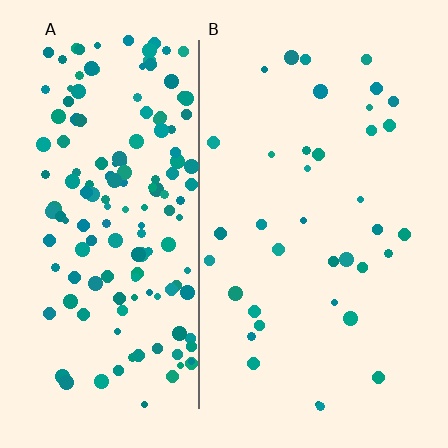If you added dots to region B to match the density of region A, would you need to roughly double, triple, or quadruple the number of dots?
Approximately quadruple.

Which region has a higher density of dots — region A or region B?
A (the left).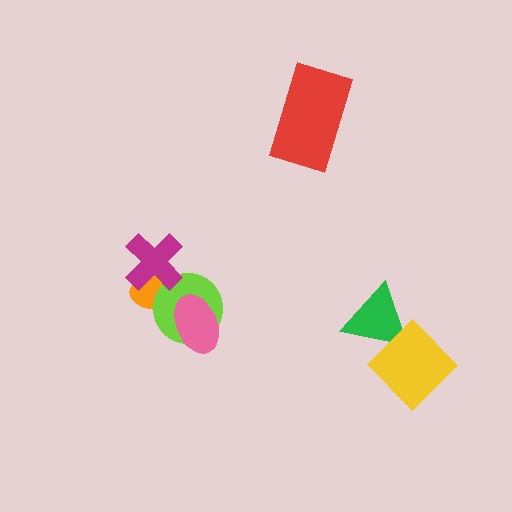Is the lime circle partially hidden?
Yes, it is partially covered by another shape.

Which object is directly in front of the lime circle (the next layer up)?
The magenta cross is directly in front of the lime circle.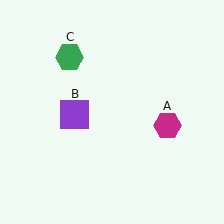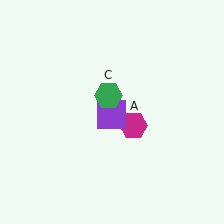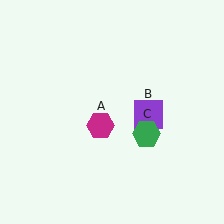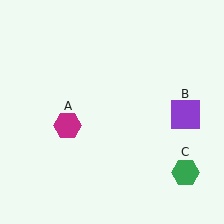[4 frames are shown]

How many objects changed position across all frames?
3 objects changed position: magenta hexagon (object A), purple square (object B), green hexagon (object C).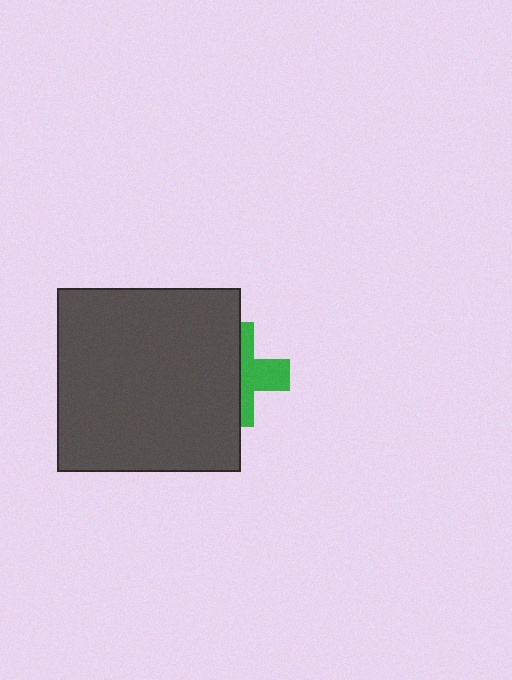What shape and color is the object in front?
The object in front is a dark gray square.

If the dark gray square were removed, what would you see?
You would see the complete green cross.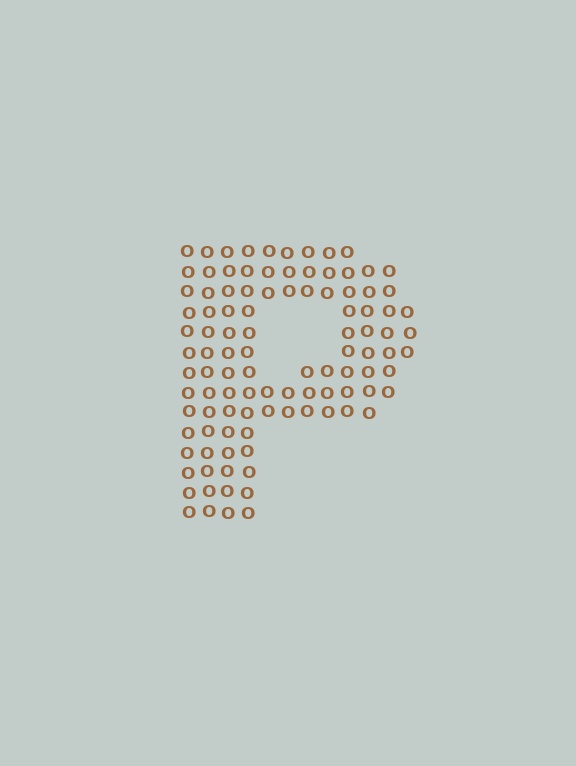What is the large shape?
The large shape is the letter P.